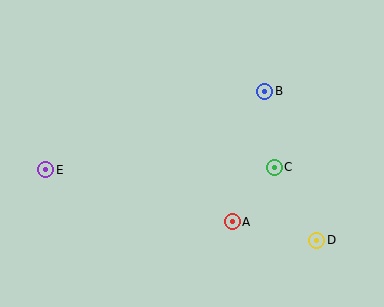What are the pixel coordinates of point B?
Point B is at (265, 91).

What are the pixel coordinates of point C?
Point C is at (274, 167).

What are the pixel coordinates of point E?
Point E is at (46, 170).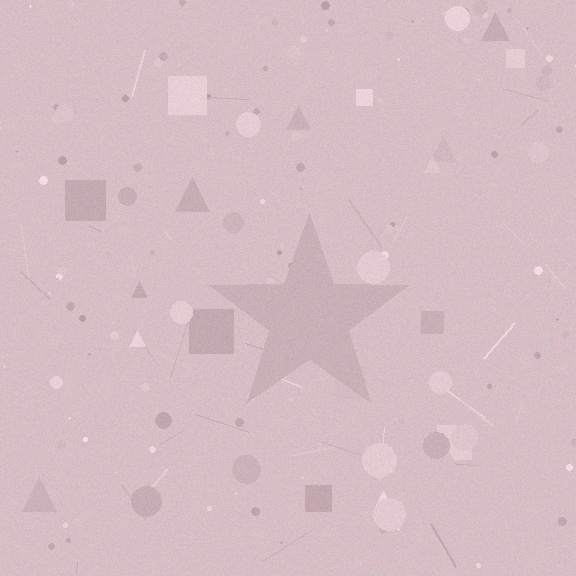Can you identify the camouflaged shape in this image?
The camouflaged shape is a star.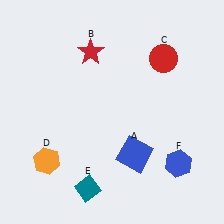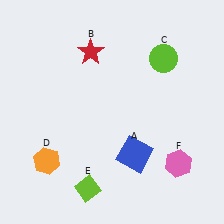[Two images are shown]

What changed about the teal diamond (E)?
In Image 1, E is teal. In Image 2, it changed to lime.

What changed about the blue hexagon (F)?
In Image 1, F is blue. In Image 2, it changed to pink.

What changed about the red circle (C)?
In Image 1, C is red. In Image 2, it changed to lime.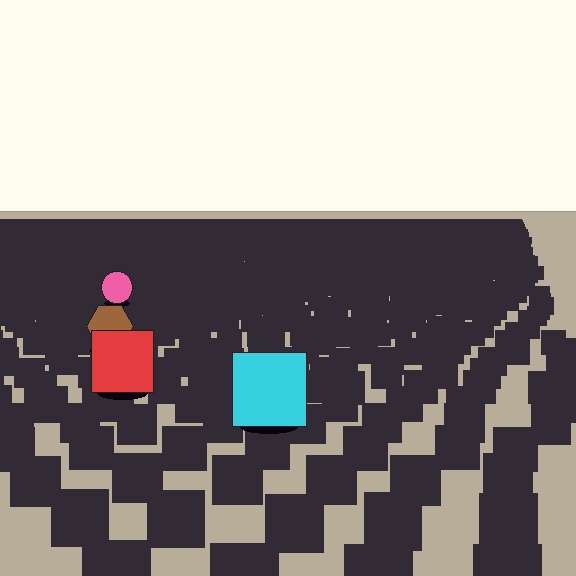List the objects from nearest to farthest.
From nearest to farthest: the cyan square, the red square, the brown hexagon, the pink circle.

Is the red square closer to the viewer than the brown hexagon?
Yes. The red square is closer — you can tell from the texture gradient: the ground texture is coarser near it.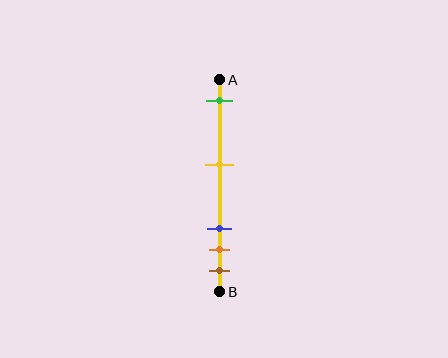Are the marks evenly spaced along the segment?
No, the marks are not evenly spaced.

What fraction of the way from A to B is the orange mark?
The orange mark is approximately 80% (0.8) of the way from A to B.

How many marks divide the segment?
There are 5 marks dividing the segment.